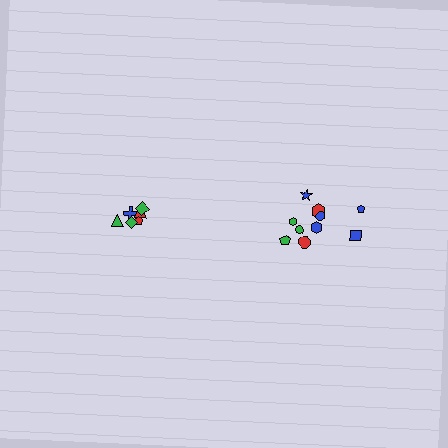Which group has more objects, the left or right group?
The right group.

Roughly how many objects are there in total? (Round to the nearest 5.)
Roughly 15 objects in total.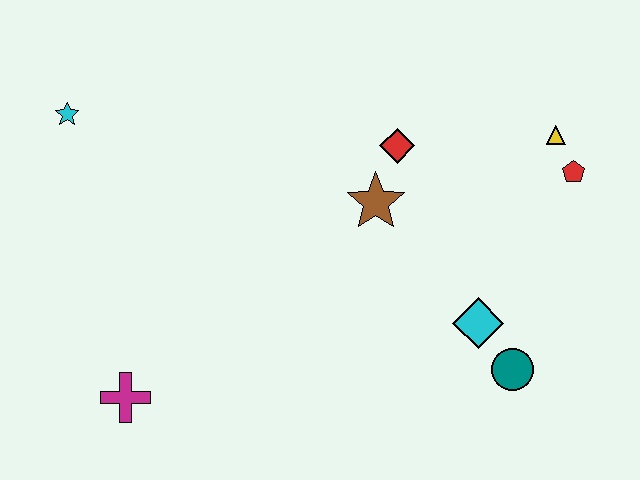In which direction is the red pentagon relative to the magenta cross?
The red pentagon is to the right of the magenta cross.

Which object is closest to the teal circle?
The cyan diamond is closest to the teal circle.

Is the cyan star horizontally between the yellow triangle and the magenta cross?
No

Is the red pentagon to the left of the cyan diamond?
No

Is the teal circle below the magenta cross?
No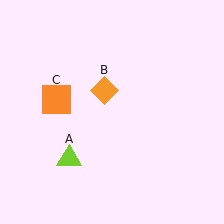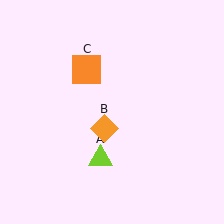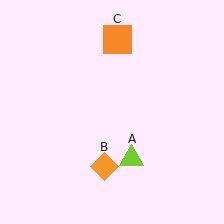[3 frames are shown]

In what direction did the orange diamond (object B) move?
The orange diamond (object B) moved down.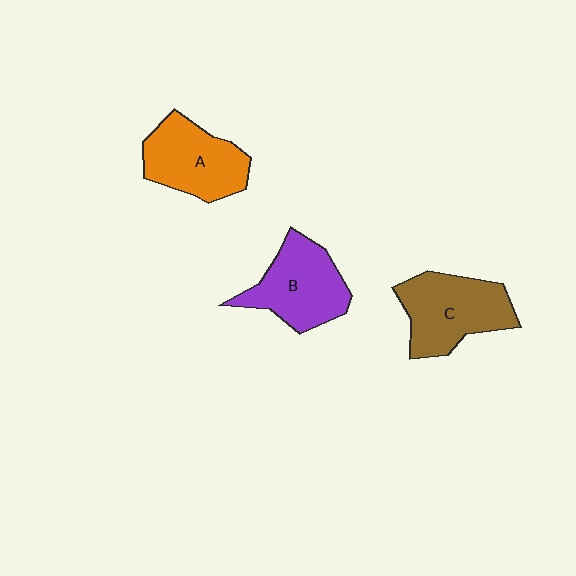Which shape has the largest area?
Shape C (brown).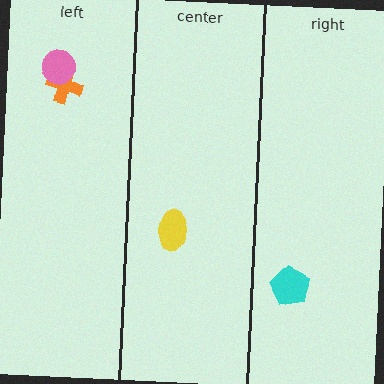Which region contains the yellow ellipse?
The center region.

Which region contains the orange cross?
The left region.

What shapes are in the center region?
The yellow ellipse.